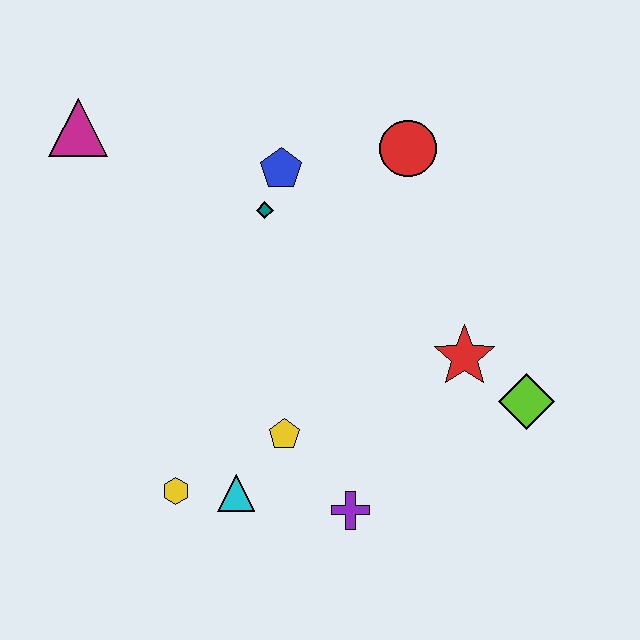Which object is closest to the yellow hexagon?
The cyan triangle is closest to the yellow hexagon.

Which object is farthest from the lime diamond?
The magenta triangle is farthest from the lime diamond.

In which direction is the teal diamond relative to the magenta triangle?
The teal diamond is to the right of the magenta triangle.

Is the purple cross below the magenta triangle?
Yes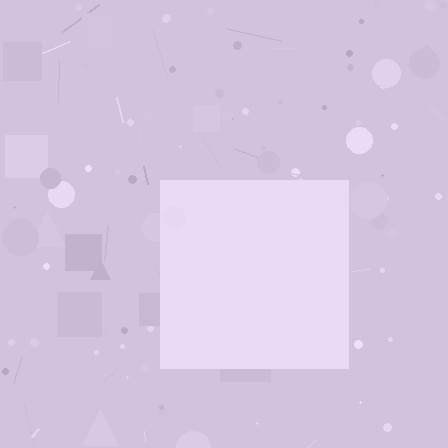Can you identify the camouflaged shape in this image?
The camouflaged shape is a square.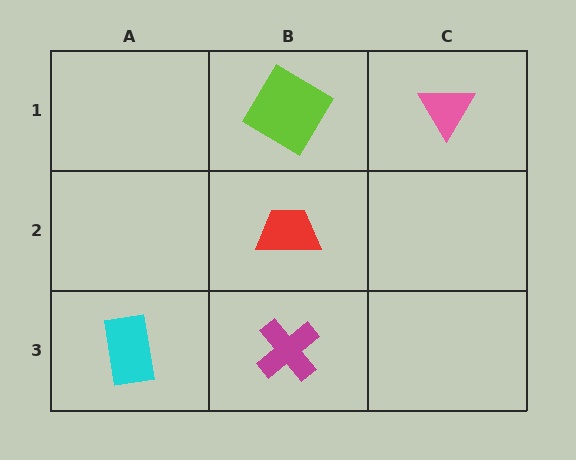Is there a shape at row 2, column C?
No, that cell is empty.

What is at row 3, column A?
A cyan rectangle.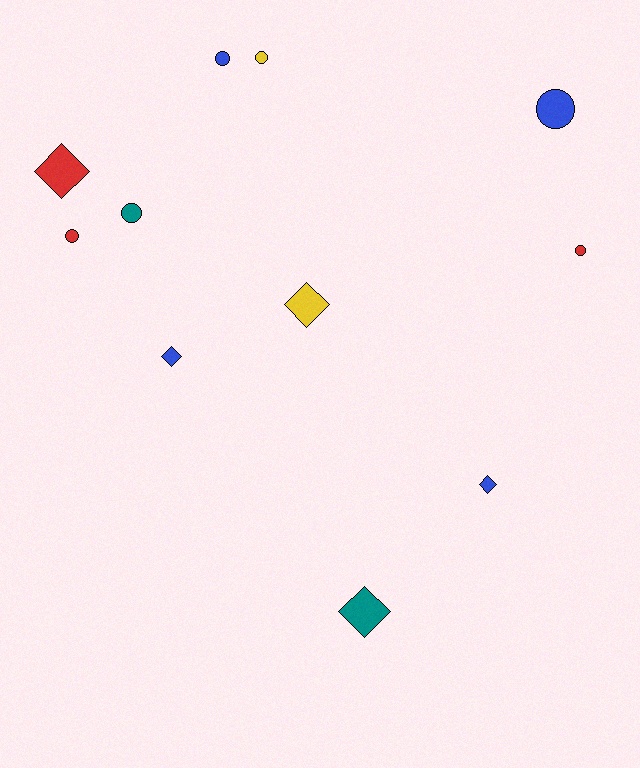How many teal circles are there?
There is 1 teal circle.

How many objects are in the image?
There are 11 objects.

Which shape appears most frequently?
Circle, with 6 objects.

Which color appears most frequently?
Blue, with 4 objects.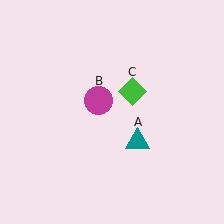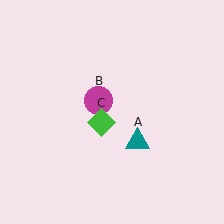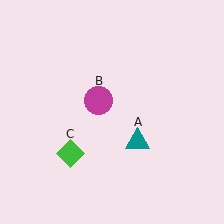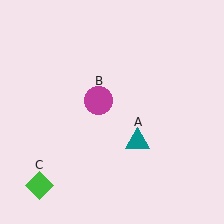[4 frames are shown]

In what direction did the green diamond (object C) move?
The green diamond (object C) moved down and to the left.